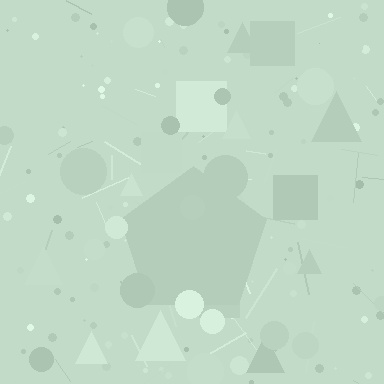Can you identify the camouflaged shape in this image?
The camouflaged shape is a pentagon.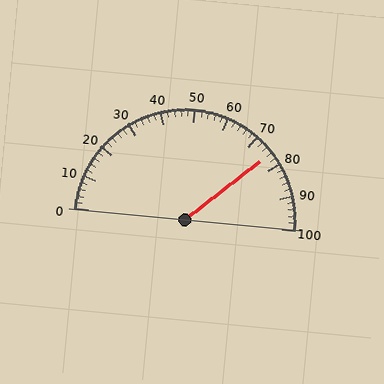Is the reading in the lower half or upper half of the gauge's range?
The reading is in the upper half of the range (0 to 100).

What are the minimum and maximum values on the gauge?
The gauge ranges from 0 to 100.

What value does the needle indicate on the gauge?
The needle indicates approximately 76.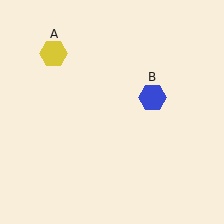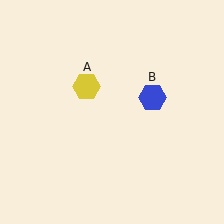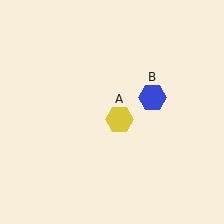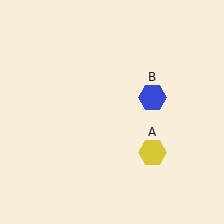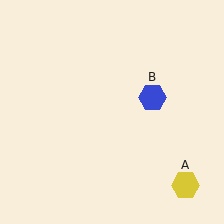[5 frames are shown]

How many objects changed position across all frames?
1 object changed position: yellow hexagon (object A).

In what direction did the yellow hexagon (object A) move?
The yellow hexagon (object A) moved down and to the right.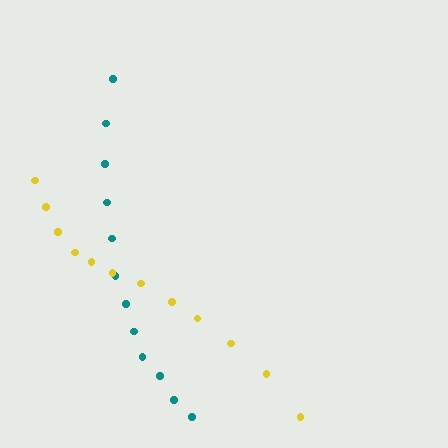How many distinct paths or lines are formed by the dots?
There are 2 distinct paths.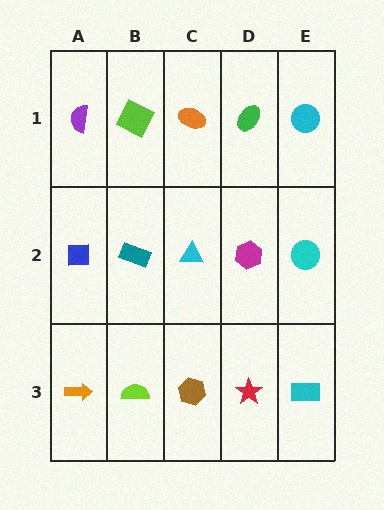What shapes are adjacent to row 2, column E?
A cyan circle (row 1, column E), a cyan rectangle (row 3, column E), a magenta hexagon (row 2, column D).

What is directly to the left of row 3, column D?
A brown hexagon.